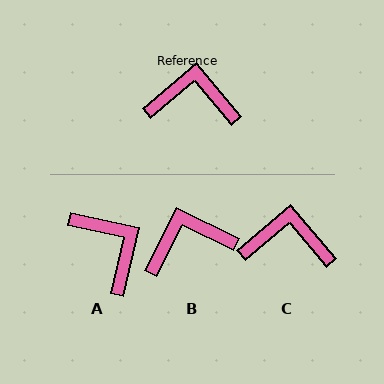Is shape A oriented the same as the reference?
No, it is off by about 53 degrees.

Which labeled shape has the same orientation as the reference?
C.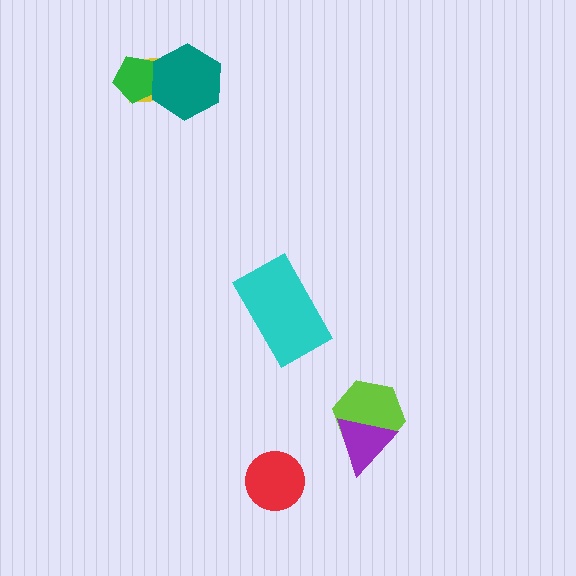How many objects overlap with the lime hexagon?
1 object overlaps with the lime hexagon.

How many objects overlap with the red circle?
0 objects overlap with the red circle.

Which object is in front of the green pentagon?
The teal hexagon is in front of the green pentagon.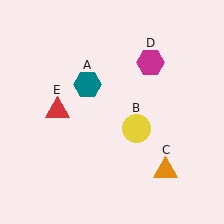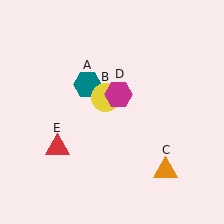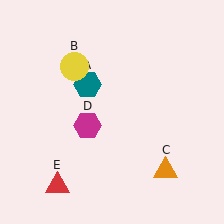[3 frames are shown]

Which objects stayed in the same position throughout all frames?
Teal hexagon (object A) and orange triangle (object C) remained stationary.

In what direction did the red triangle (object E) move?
The red triangle (object E) moved down.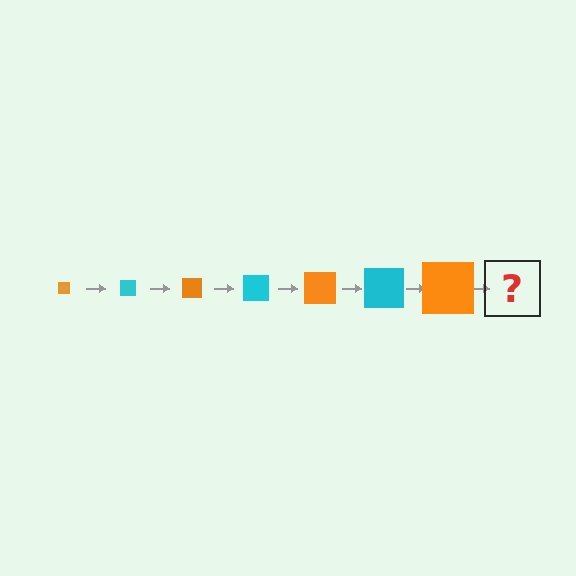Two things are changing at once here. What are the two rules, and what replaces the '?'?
The two rules are that the square grows larger each step and the color cycles through orange and cyan. The '?' should be a cyan square, larger than the previous one.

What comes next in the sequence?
The next element should be a cyan square, larger than the previous one.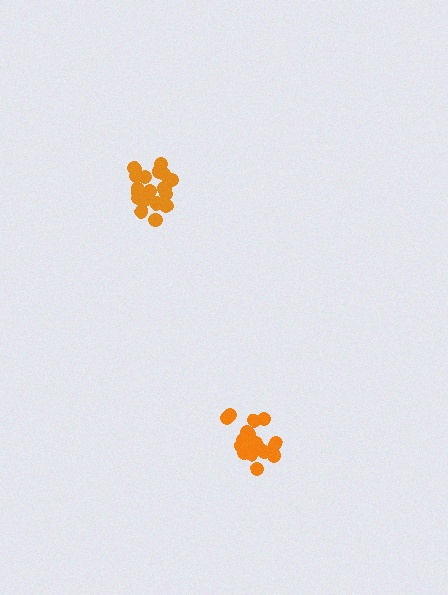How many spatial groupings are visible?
There are 2 spatial groupings.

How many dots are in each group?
Group 1: 20 dots, Group 2: 16 dots (36 total).